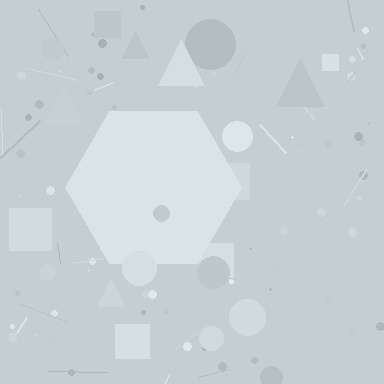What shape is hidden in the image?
A hexagon is hidden in the image.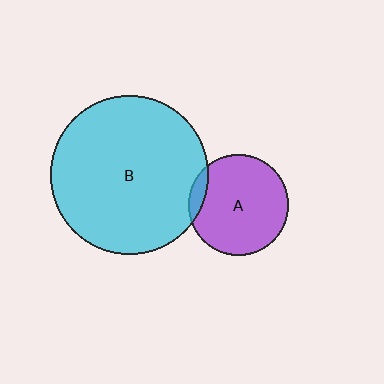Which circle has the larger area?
Circle B (cyan).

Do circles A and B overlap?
Yes.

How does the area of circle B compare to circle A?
Approximately 2.5 times.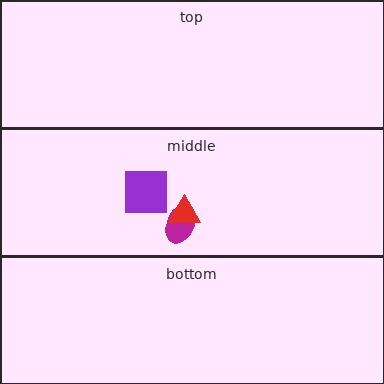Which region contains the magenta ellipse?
The middle region.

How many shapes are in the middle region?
3.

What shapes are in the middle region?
The magenta ellipse, the red triangle, the purple square.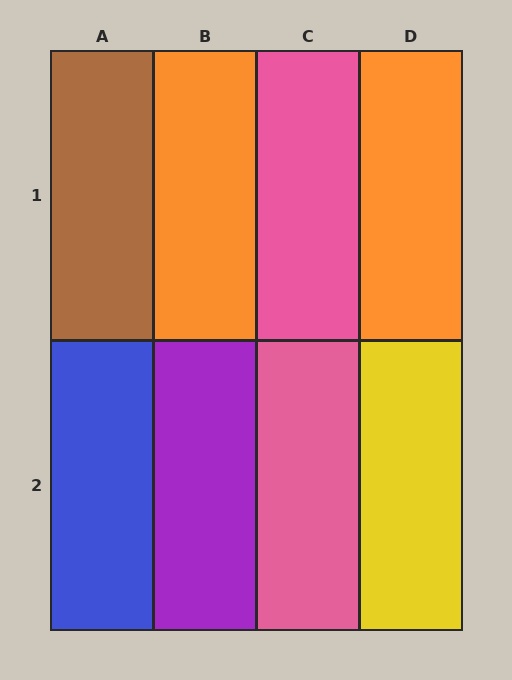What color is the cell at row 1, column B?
Orange.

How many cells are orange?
2 cells are orange.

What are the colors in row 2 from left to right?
Blue, purple, pink, yellow.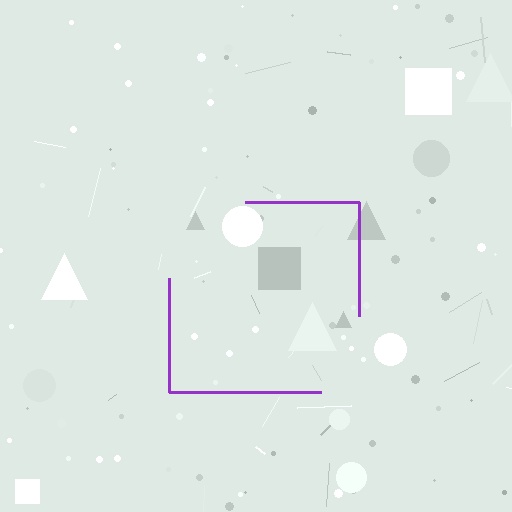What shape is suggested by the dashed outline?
The dashed outline suggests a square.